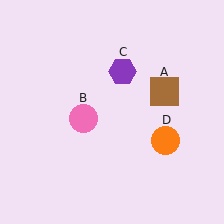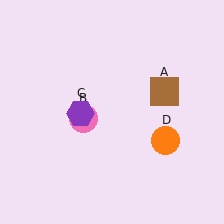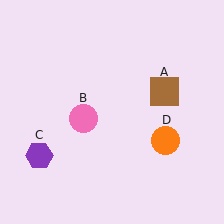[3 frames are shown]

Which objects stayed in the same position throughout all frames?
Brown square (object A) and pink circle (object B) and orange circle (object D) remained stationary.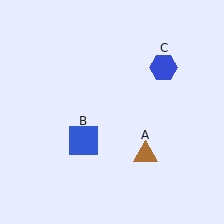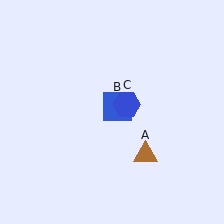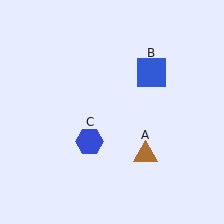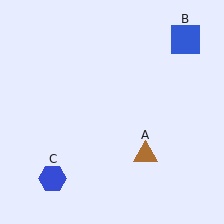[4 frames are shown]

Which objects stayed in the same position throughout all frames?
Brown triangle (object A) remained stationary.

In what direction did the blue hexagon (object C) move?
The blue hexagon (object C) moved down and to the left.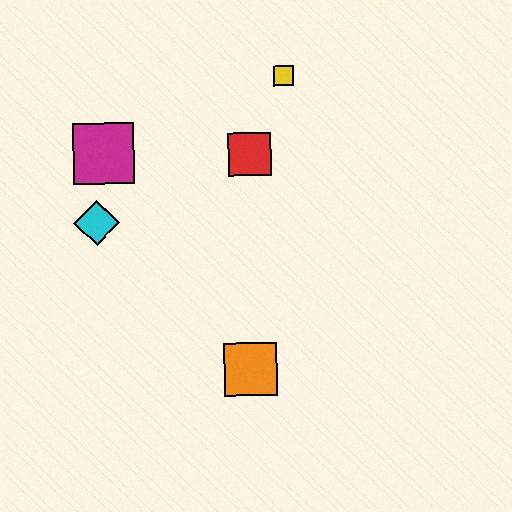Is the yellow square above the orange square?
Yes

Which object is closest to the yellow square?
The red square is closest to the yellow square.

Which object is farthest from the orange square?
The yellow square is farthest from the orange square.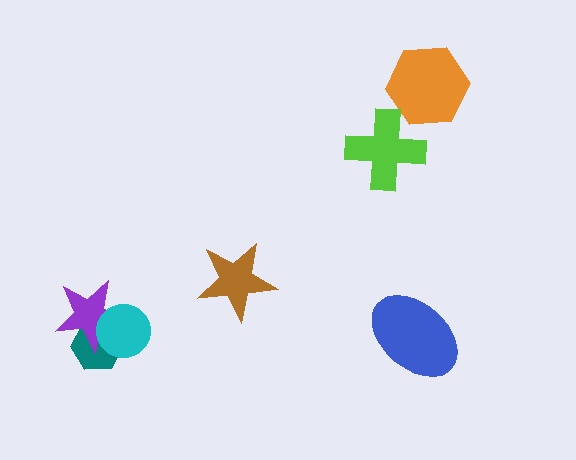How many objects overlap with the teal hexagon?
2 objects overlap with the teal hexagon.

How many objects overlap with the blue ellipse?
0 objects overlap with the blue ellipse.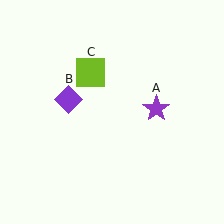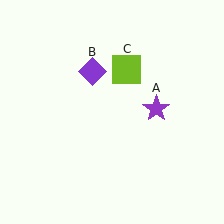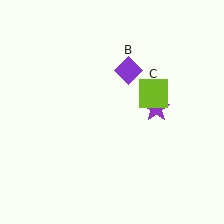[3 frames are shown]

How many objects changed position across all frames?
2 objects changed position: purple diamond (object B), lime square (object C).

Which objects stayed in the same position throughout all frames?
Purple star (object A) remained stationary.